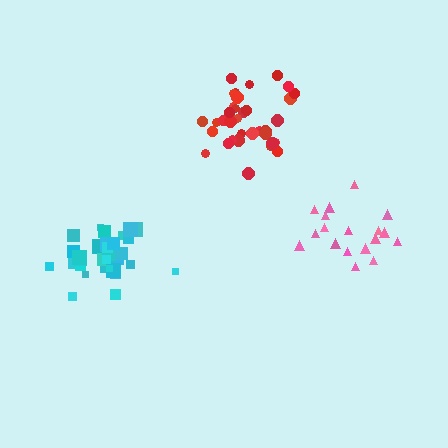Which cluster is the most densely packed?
Cyan.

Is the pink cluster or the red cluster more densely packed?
Red.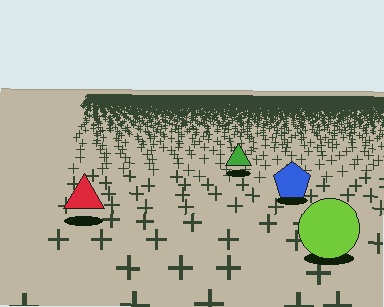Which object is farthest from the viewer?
The green triangle is farthest from the viewer. It appears smaller and the ground texture around it is denser.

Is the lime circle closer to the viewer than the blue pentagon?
Yes. The lime circle is closer — you can tell from the texture gradient: the ground texture is coarser near it.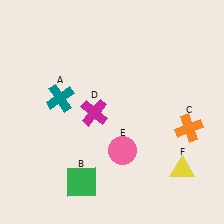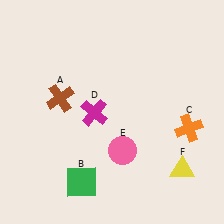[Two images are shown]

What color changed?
The cross (A) changed from teal in Image 1 to brown in Image 2.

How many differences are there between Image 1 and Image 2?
There is 1 difference between the two images.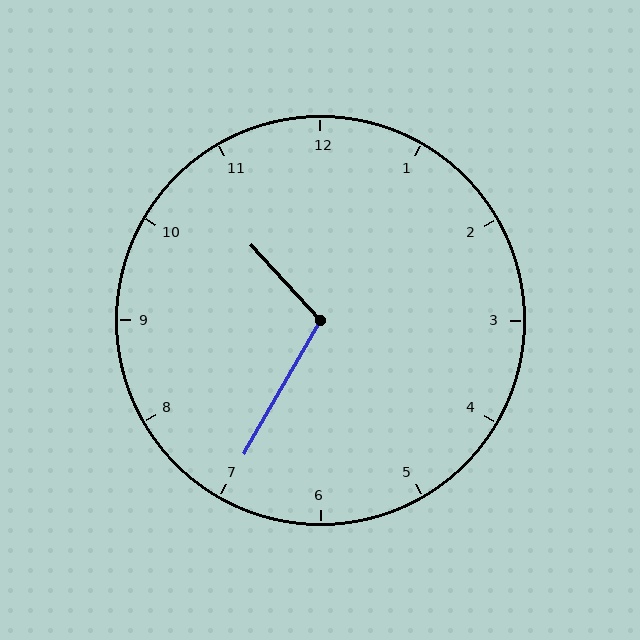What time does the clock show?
10:35.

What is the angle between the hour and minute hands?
Approximately 108 degrees.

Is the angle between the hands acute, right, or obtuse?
It is obtuse.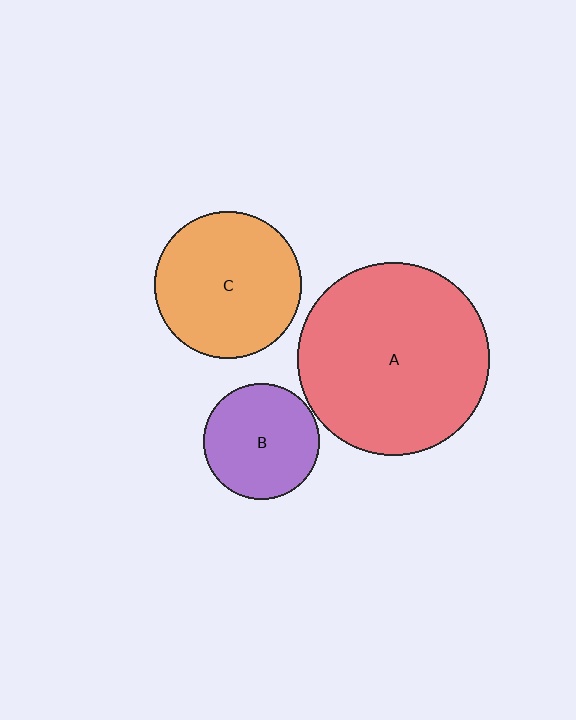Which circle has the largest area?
Circle A (red).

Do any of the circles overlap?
No, none of the circles overlap.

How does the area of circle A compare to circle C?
Approximately 1.7 times.